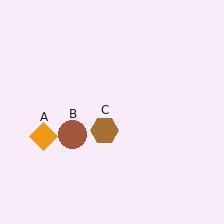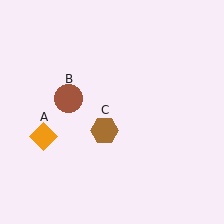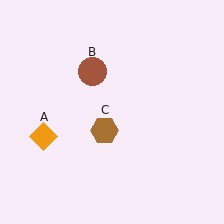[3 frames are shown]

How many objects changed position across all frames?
1 object changed position: brown circle (object B).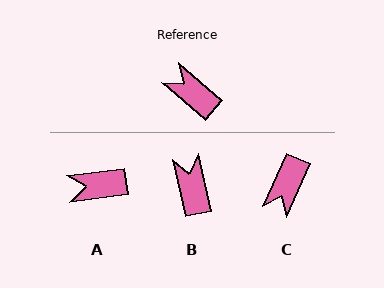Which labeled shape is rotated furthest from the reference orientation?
C, about 106 degrees away.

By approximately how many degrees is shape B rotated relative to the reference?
Approximately 37 degrees clockwise.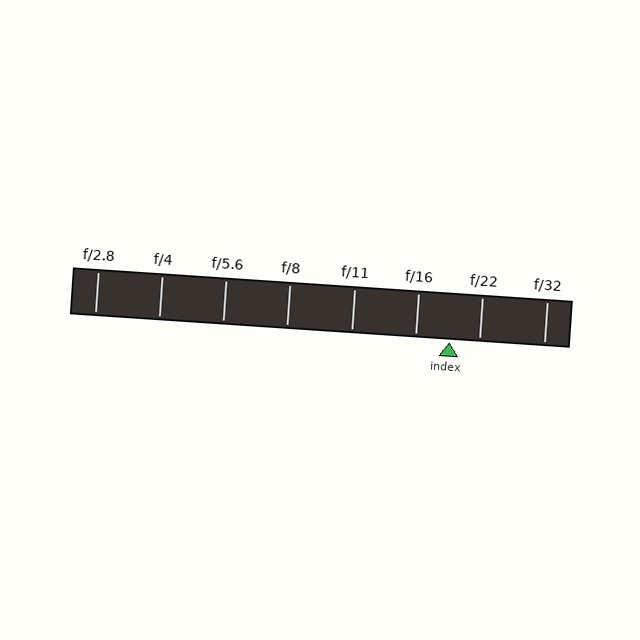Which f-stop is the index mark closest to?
The index mark is closest to f/22.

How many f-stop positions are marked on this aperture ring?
There are 8 f-stop positions marked.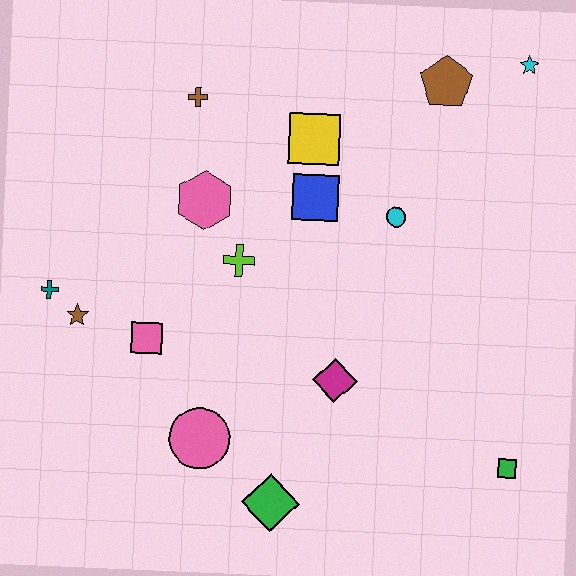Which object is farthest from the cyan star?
The teal cross is farthest from the cyan star.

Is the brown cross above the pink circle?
Yes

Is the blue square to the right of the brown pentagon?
No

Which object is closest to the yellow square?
The blue square is closest to the yellow square.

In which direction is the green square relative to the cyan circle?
The green square is below the cyan circle.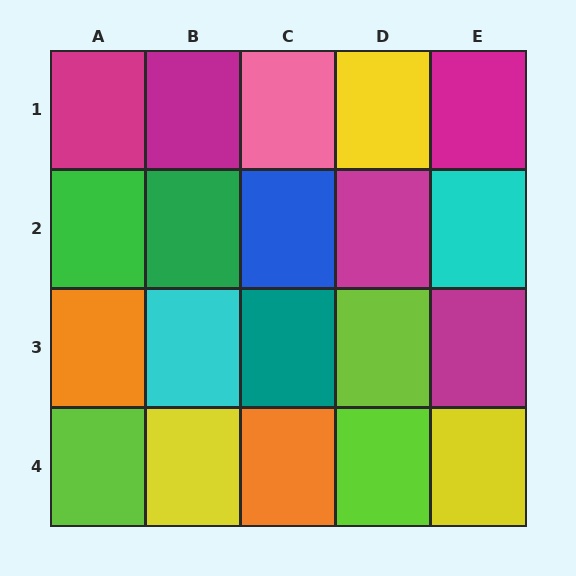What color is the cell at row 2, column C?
Blue.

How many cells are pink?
1 cell is pink.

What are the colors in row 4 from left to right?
Lime, yellow, orange, lime, yellow.